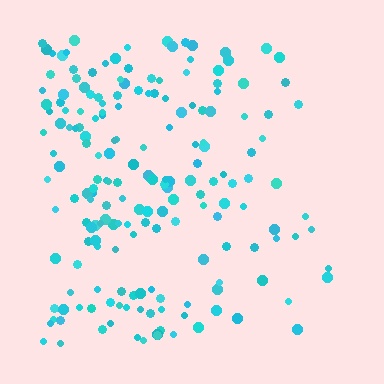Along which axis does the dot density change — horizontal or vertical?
Horizontal.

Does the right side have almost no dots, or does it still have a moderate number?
Still a moderate number, just noticeably fewer than the left.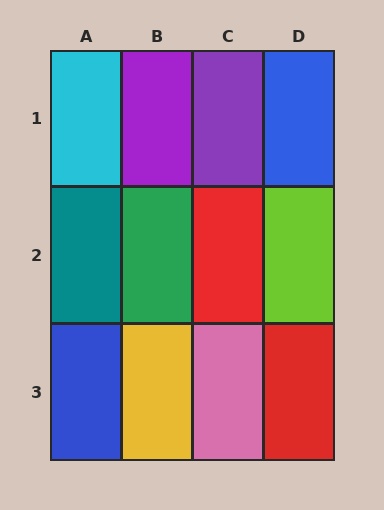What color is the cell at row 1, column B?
Purple.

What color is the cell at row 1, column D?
Blue.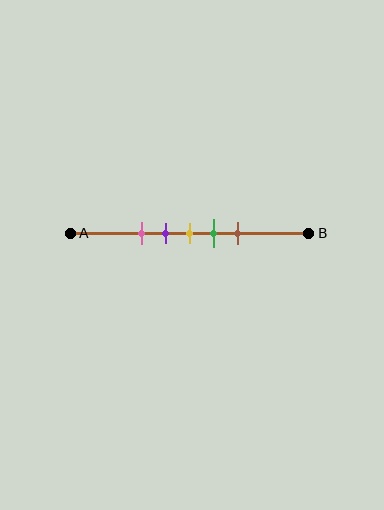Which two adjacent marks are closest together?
The purple and yellow marks are the closest adjacent pair.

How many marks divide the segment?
There are 5 marks dividing the segment.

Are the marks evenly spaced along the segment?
Yes, the marks are approximately evenly spaced.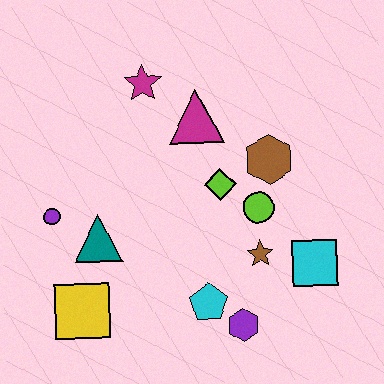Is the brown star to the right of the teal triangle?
Yes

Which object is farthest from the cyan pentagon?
The magenta star is farthest from the cyan pentagon.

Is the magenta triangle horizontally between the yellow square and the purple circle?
No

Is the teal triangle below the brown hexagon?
Yes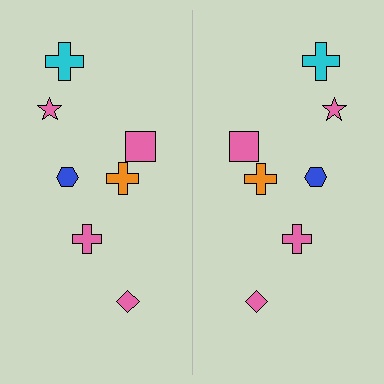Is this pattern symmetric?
Yes, this pattern has bilateral (reflection) symmetry.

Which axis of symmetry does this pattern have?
The pattern has a vertical axis of symmetry running through the center of the image.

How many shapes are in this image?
There are 14 shapes in this image.